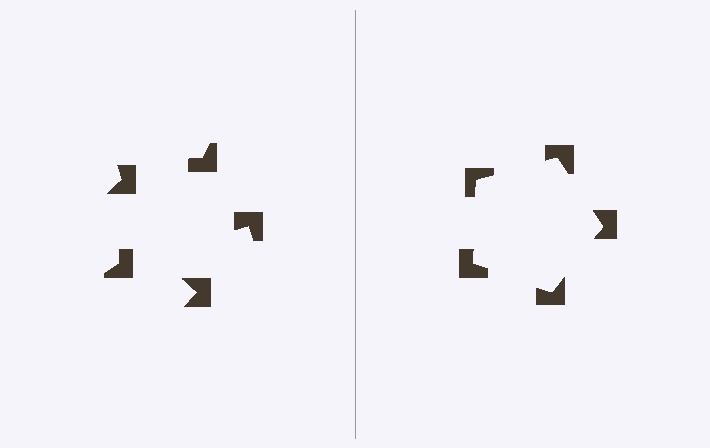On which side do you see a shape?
An illusory pentagon appears on the right side. On the left side the wedge cuts are rotated, so no coherent shape forms.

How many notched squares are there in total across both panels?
10 — 5 on each side.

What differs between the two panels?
The notched squares are positioned identically on both sides; only the wedge orientations differ. On the right they align to a pentagon; on the left they are misaligned.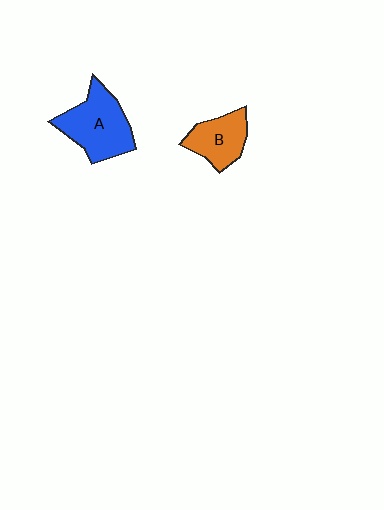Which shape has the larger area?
Shape A (blue).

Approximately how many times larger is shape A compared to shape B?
Approximately 1.5 times.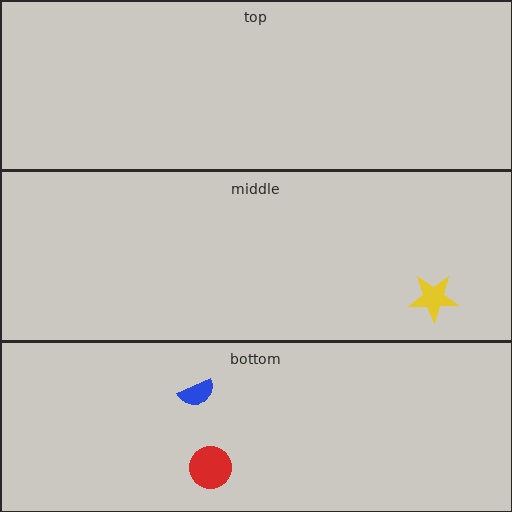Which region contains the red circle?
The bottom region.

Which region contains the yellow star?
The middle region.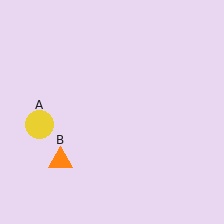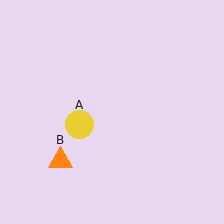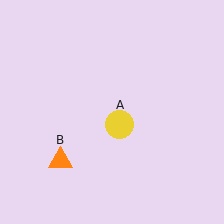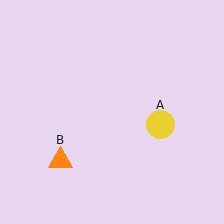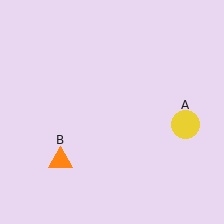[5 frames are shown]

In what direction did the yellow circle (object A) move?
The yellow circle (object A) moved right.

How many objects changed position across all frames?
1 object changed position: yellow circle (object A).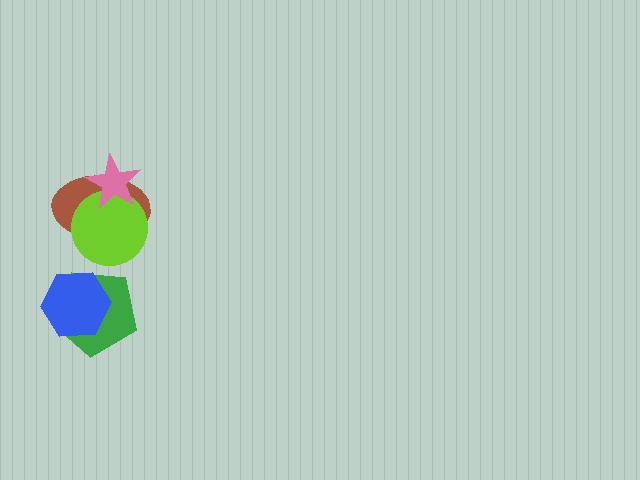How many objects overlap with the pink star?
2 objects overlap with the pink star.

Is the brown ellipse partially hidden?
Yes, it is partially covered by another shape.